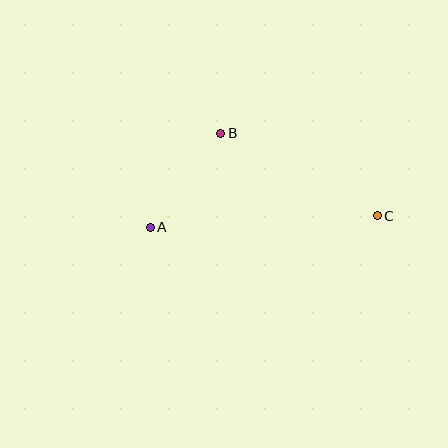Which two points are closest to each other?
Points A and B are closest to each other.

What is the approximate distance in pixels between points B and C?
The distance between B and C is approximately 177 pixels.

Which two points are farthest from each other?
Points A and C are farthest from each other.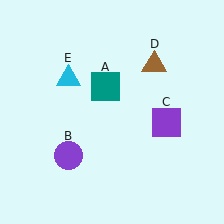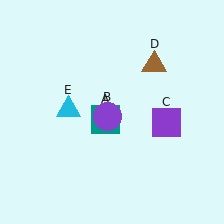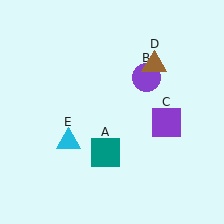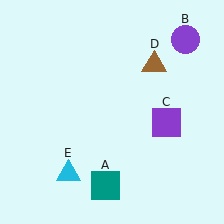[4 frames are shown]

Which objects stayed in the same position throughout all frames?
Purple square (object C) and brown triangle (object D) remained stationary.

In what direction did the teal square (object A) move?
The teal square (object A) moved down.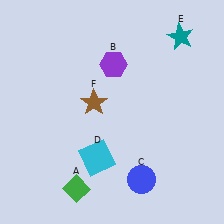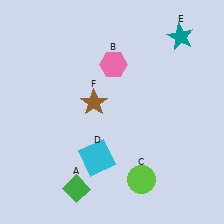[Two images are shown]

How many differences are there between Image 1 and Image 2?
There are 2 differences between the two images.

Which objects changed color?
B changed from purple to pink. C changed from blue to lime.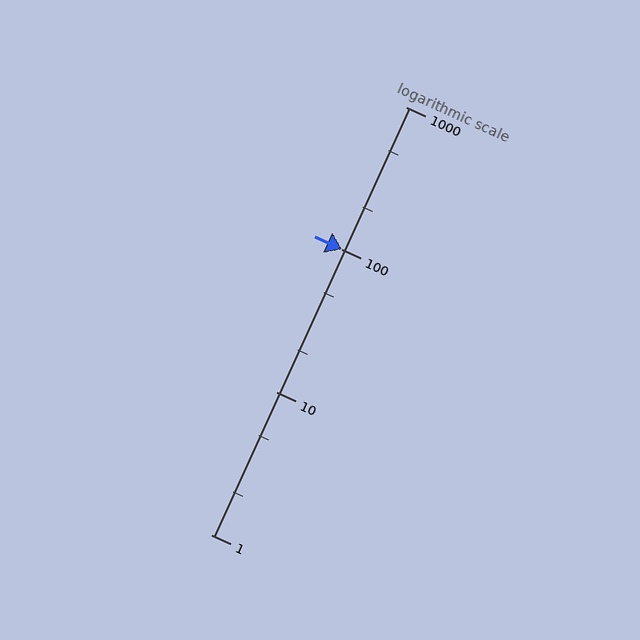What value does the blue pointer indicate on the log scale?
The pointer indicates approximately 100.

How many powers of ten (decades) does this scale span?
The scale spans 3 decades, from 1 to 1000.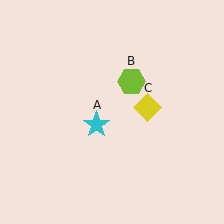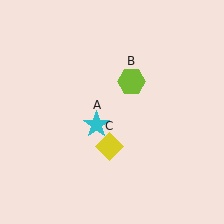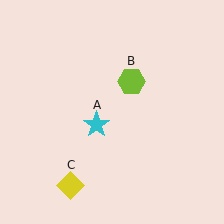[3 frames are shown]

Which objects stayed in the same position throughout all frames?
Cyan star (object A) and lime hexagon (object B) remained stationary.